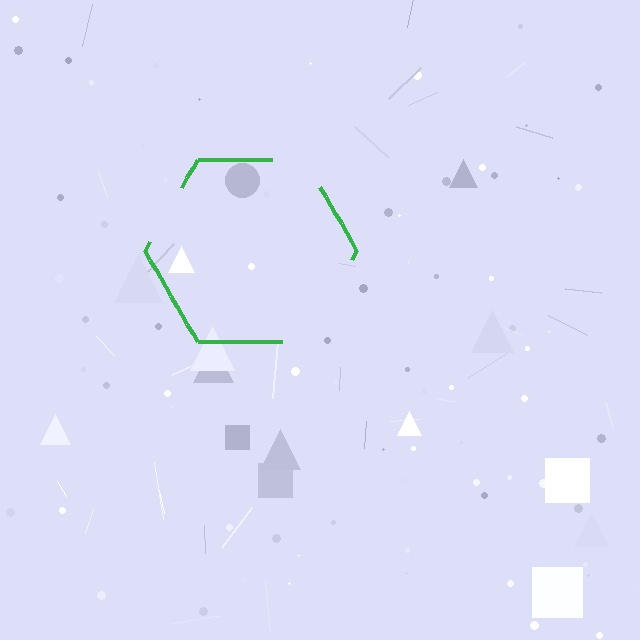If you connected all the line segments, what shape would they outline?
They would outline a hexagon.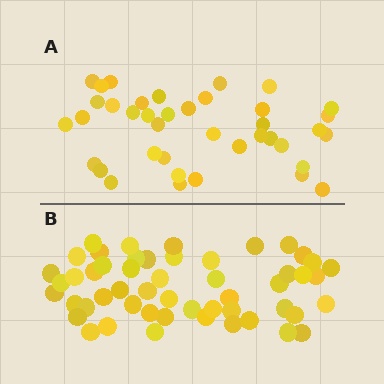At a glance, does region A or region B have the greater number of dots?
Region B (the bottom region) has more dots.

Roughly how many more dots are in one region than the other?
Region B has approximately 15 more dots than region A.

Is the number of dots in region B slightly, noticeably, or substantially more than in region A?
Region B has noticeably more, but not dramatically so. The ratio is roughly 1.3 to 1.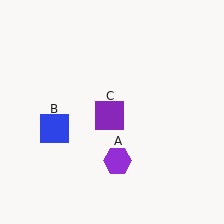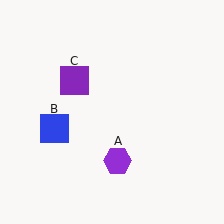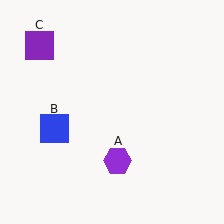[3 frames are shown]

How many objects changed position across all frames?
1 object changed position: purple square (object C).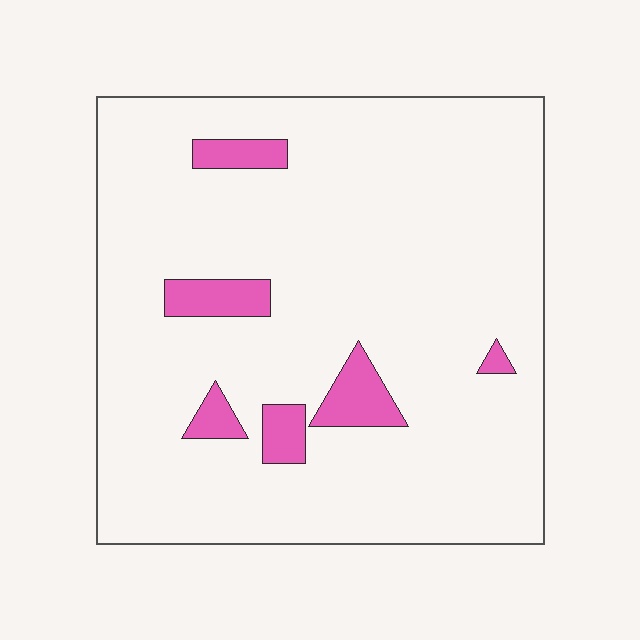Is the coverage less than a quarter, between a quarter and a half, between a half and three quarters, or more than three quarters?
Less than a quarter.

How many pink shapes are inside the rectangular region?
6.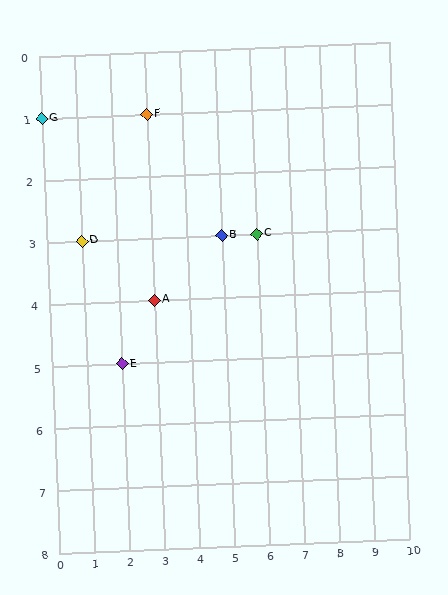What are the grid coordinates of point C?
Point C is at grid coordinates (6, 3).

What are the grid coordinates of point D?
Point D is at grid coordinates (1, 3).